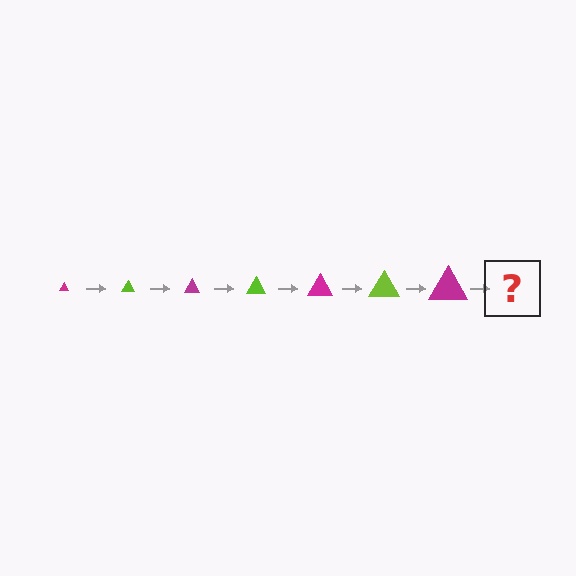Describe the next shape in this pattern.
It should be a lime triangle, larger than the previous one.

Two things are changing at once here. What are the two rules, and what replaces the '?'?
The two rules are that the triangle grows larger each step and the color cycles through magenta and lime. The '?' should be a lime triangle, larger than the previous one.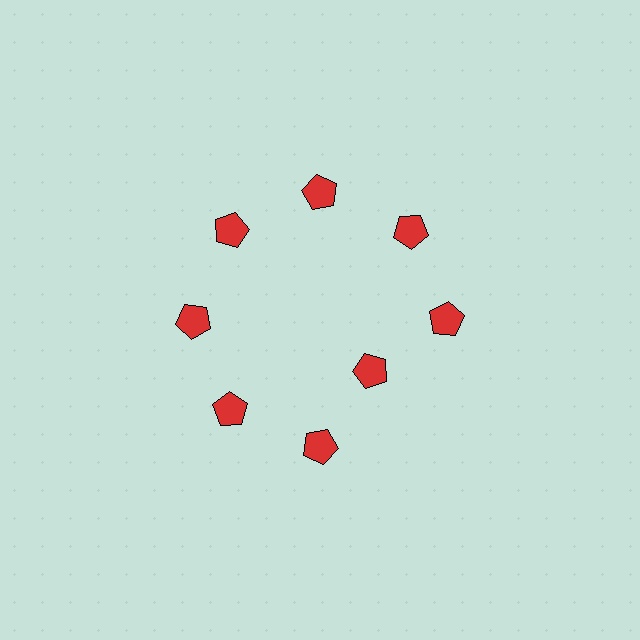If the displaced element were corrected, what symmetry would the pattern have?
It would have 8-fold rotational symmetry — the pattern would map onto itself every 45 degrees.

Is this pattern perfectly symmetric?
No. The 8 red pentagons are arranged in a ring, but one element near the 4 o'clock position is pulled inward toward the center, breaking the 8-fold rotational symmetry.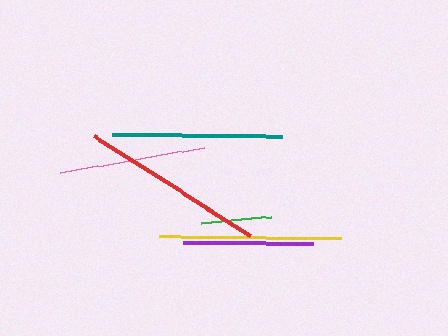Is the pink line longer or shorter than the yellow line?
The yellow line is longer than the pink line.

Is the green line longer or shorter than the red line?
The red line is longer than the green line.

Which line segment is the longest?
The red line is the longest at approximately 185 pixels.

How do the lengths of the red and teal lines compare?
The red and teal lines are approximately the same length.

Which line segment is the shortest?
The green line is the shortest at approximately 70 pixels.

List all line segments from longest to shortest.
From longest to shortest: red, yellow, teal, pink, purple, green.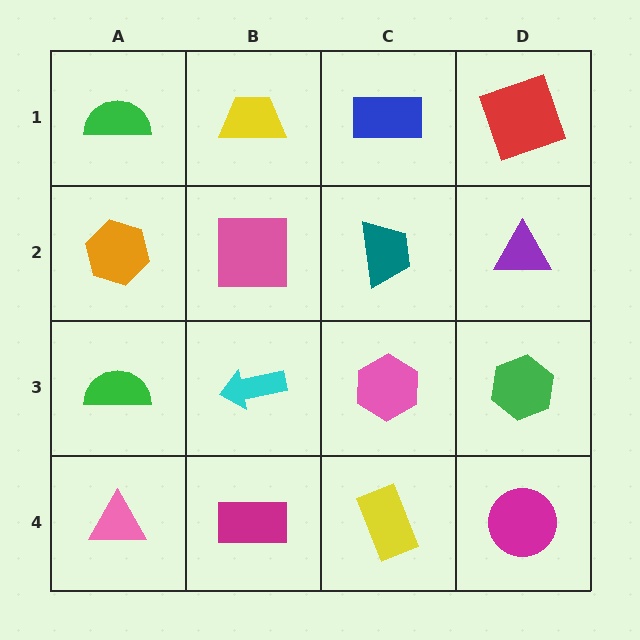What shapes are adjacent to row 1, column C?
A teal trapezoid (row 2, column C), a yellow trapezoid (row 1, column B), a red square (row 1, column D).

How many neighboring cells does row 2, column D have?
3.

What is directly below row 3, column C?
A yellow rectangle.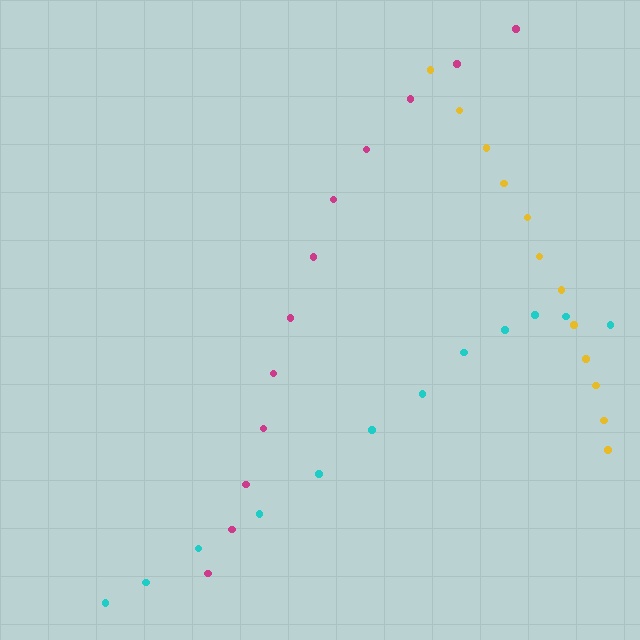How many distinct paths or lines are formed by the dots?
There are 3 distinct paths.